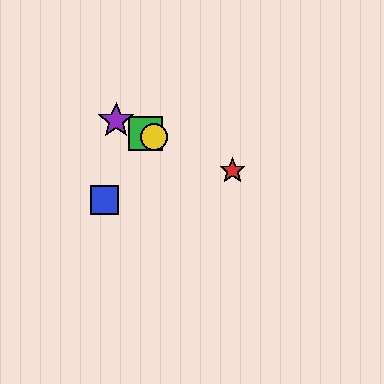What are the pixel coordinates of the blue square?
The blue square is at (104, 200).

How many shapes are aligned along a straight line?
4 shapes (the red star, the green square, the yellow circle, the purple star) are aligned along a straight line.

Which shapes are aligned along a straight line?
The red star, the green square, the yellow circle, the purple star are aligned along a straight line.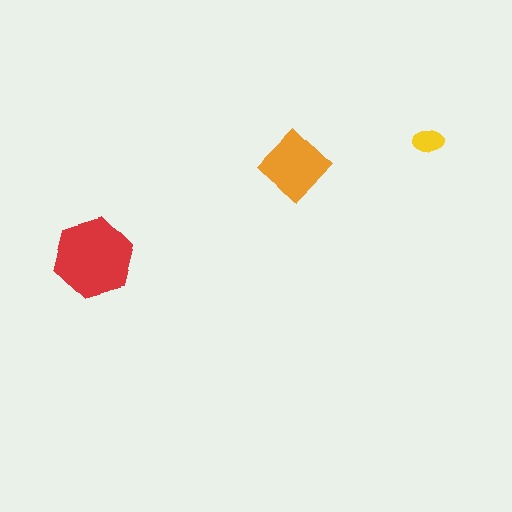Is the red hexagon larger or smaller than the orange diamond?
Larger.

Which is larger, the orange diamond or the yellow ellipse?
The orange diamond.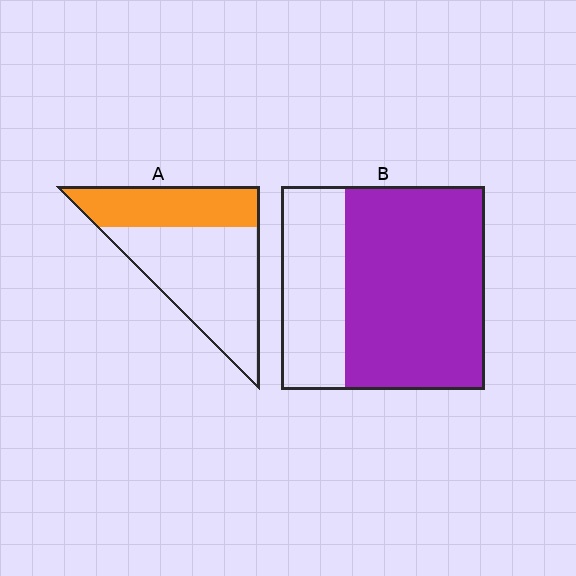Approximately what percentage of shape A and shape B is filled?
A is approximately 35% and B is approximately 70%.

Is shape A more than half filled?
No.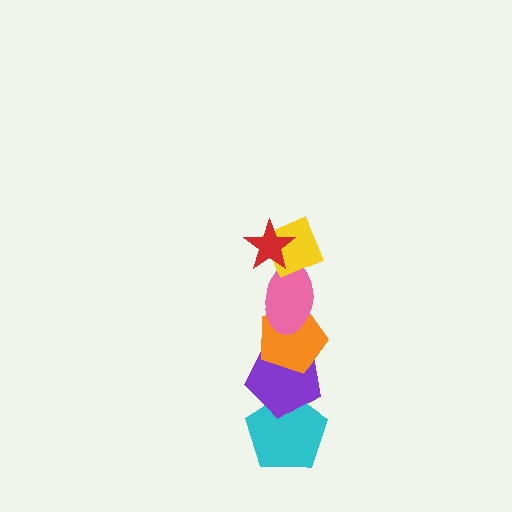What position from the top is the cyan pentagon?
The cyan pentagon is 6th from the top.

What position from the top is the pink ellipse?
The pink ellipse is 3rd from the top.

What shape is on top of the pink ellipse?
The yellow diamond is on top of the pink ellipse.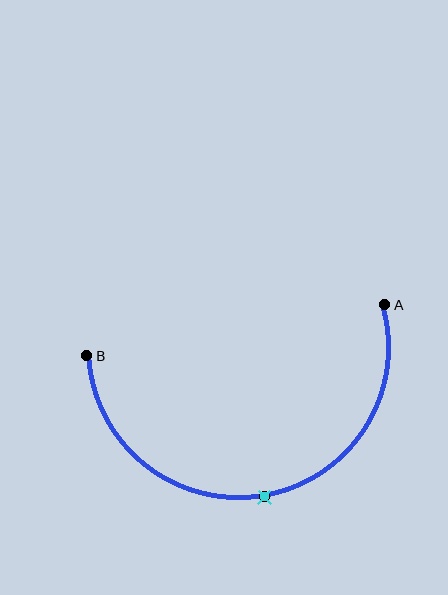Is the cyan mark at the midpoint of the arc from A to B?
Yes. The cyan mark lies on the arc at equal arc-length from both A and B — it is the arc midpoint.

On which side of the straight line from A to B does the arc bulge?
The arc bulges below the straight line connecting A and B.